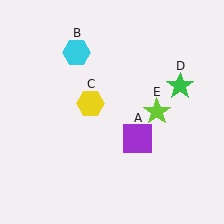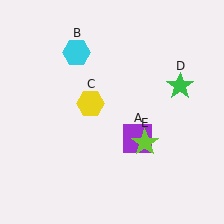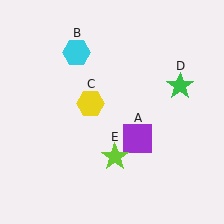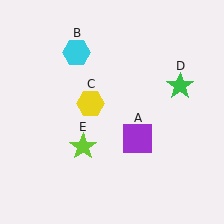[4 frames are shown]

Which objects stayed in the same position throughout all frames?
Purple square (object A) and cyan hexagon (object B) and yellow hexagon (object C) and green star (object D) remained stationary.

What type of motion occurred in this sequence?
The lime star (object E) rotated clockwise around the center of the scene.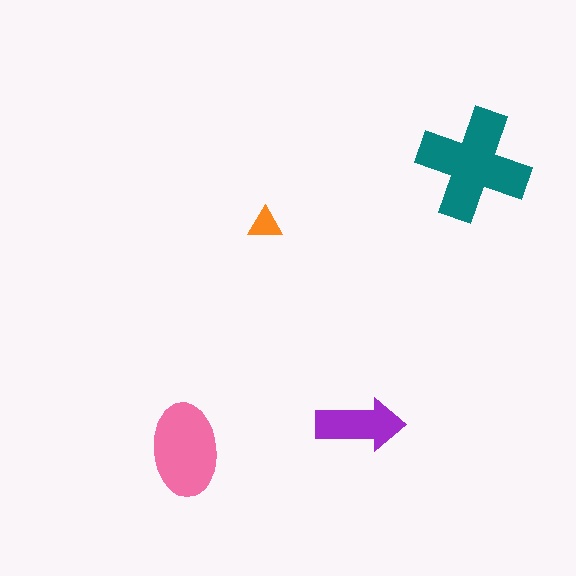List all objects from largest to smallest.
The teal cross, the pink ellipse, the purple arrow, the orange triangle.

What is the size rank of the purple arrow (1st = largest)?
3rd.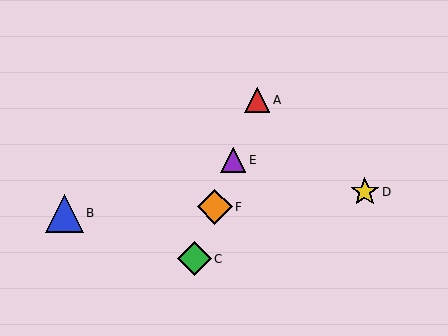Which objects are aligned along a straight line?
Objects A, C, E, F are aligned along a straight line.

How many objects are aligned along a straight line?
4 objects (A, C, E, F) are aligned along a straight line.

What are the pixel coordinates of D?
Object D is at (365, 192).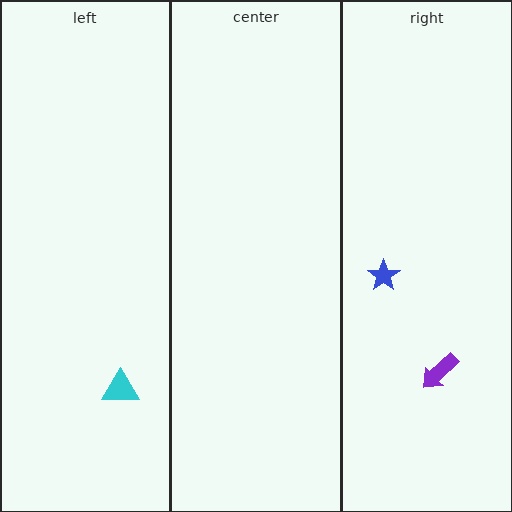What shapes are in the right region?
The purple arrow, the blue star.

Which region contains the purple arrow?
The right region.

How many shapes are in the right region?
2.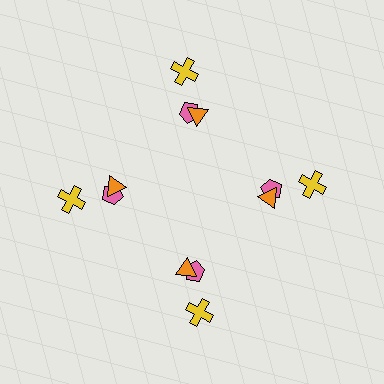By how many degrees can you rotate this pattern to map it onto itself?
The pattern maps onto itself every 90 degrees of rotation.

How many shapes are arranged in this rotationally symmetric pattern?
There are 12 shapes, arranged in 4 groups of 3.